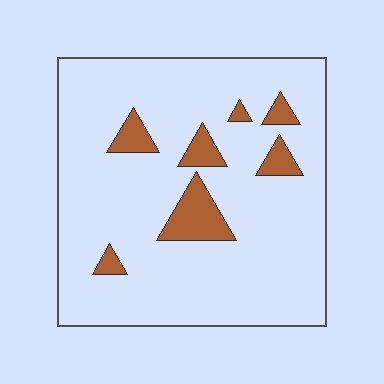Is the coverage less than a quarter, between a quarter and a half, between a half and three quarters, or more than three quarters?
Less than a quarter.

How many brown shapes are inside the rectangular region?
7.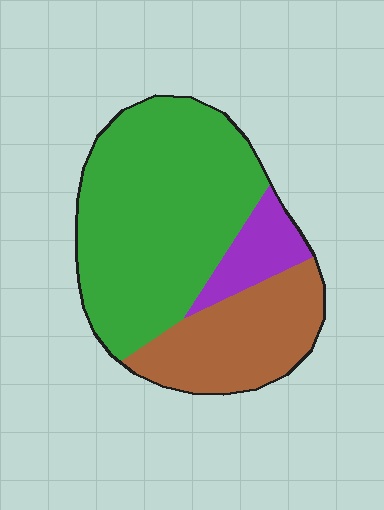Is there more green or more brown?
Green.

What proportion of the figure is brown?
Brown covers about 30% of the figure.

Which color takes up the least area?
Purple, at roughly 10%.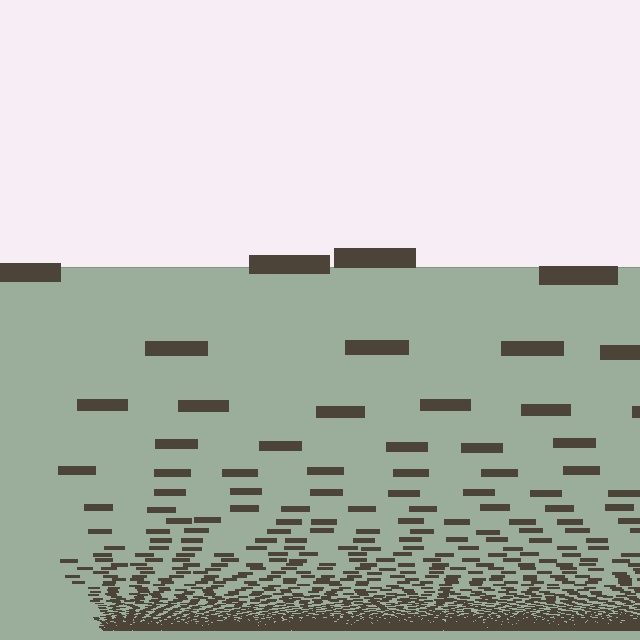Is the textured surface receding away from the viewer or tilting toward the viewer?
The surface appears to tilt toward the viewer. Texture elements get larger and sparser toward the top.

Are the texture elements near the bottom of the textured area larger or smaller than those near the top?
Smaller. The gradient is inverted — elements near the bottom are smaller and denser.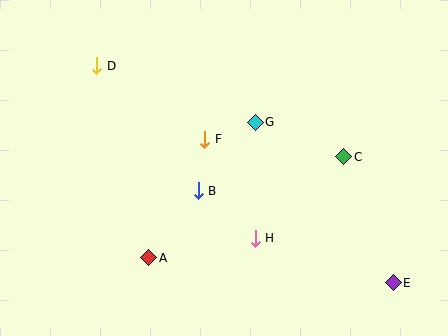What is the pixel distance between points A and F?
The distance between A and F is 131 pixels.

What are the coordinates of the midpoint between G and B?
The midpoint between G and B is at (227, 157).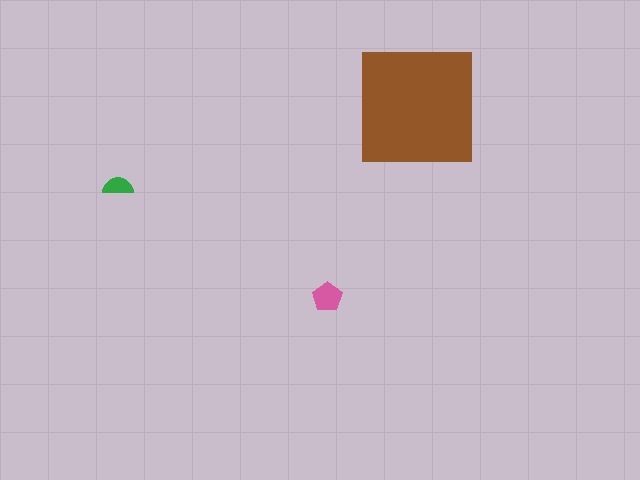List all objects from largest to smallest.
The brown square, the pink pentagon, the green semicircle.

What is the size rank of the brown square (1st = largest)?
1st.